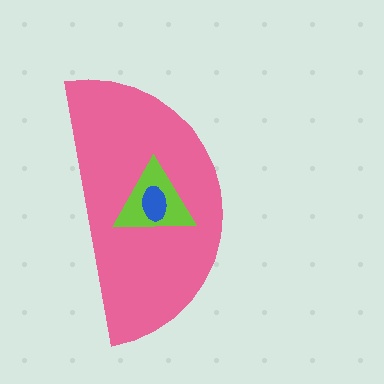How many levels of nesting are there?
3.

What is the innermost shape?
The blue ellipse.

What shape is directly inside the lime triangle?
The blue ellipse.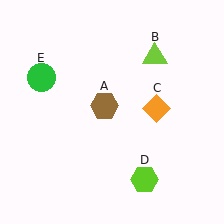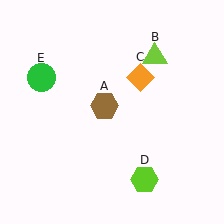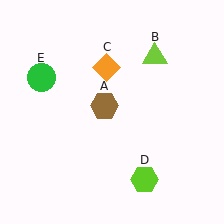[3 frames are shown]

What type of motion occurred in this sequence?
The orange diamond (object C) rotated counterclockwise around the center of the scene.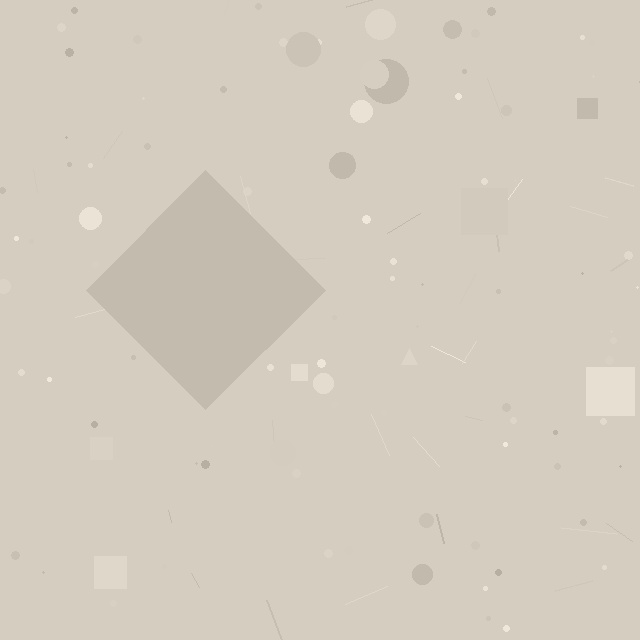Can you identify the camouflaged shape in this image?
The camouflaged shape is a diamond.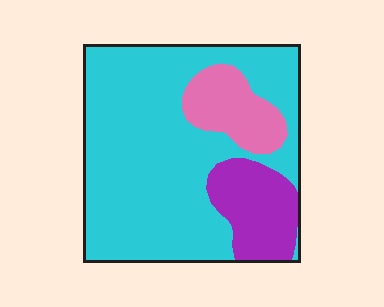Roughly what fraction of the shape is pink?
Pink covers roughly 15% of the shape.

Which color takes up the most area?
Cyan, at roughly 70%.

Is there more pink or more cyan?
Cyan.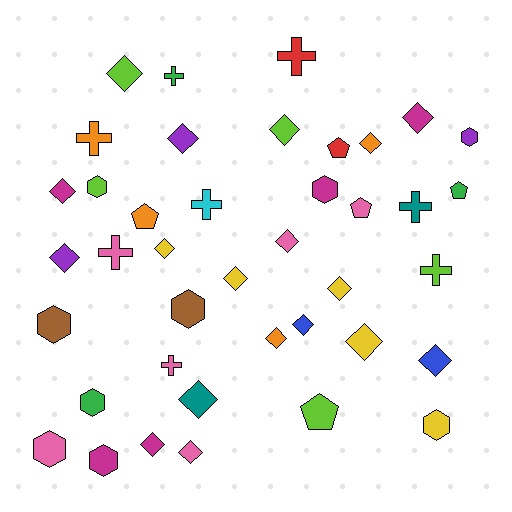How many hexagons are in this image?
There are 9 hexagons.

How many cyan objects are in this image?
There is 1 cyan object.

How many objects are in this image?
There are 40 objects.